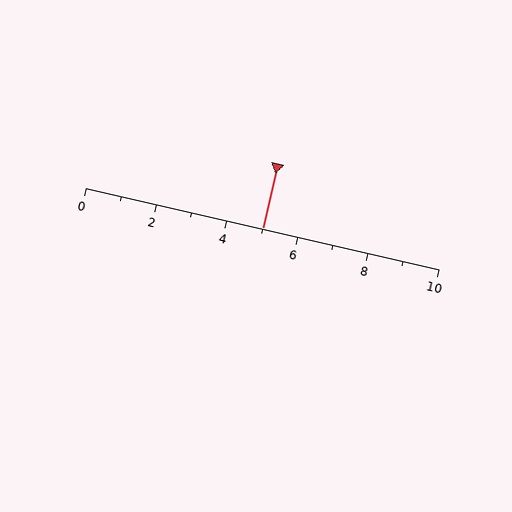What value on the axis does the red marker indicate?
The marker indicates approximately 5.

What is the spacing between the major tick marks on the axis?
The major ticks are spaced 2 apart.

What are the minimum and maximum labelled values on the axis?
The axis runs from 0 to 10.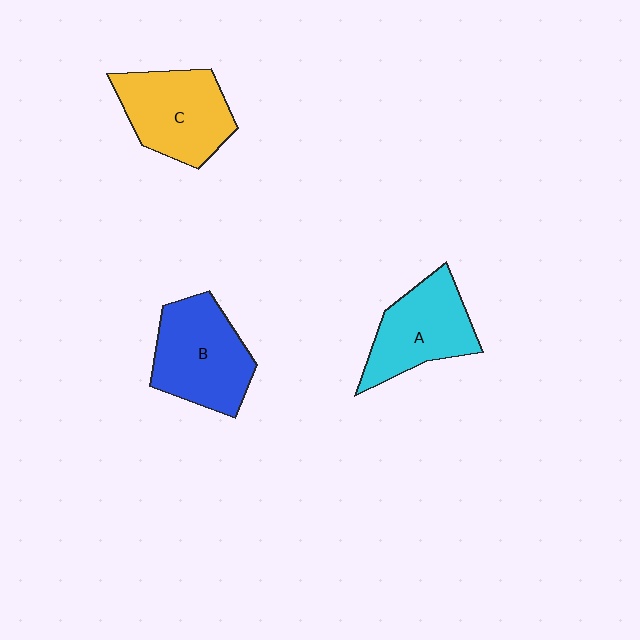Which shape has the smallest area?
Shape A (cyan).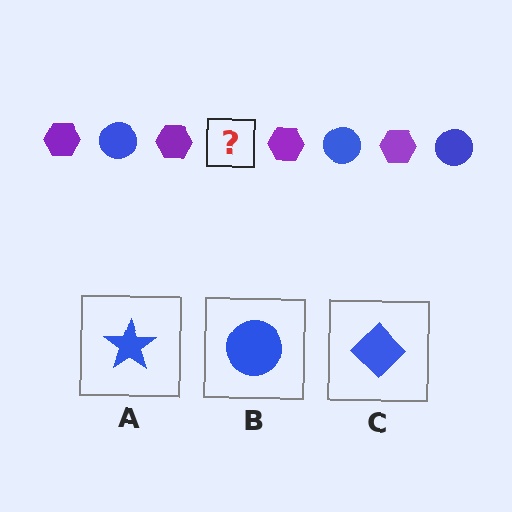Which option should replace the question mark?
Option B.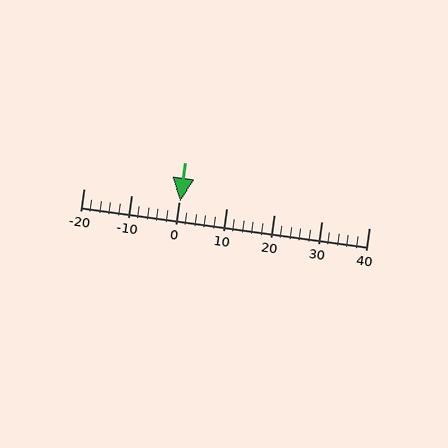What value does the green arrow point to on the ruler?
The green arrow points to approximately 0.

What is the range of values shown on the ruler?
The ruler shows values from -20 to 40.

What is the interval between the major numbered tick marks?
The major tick marks are spaced 10 units apart.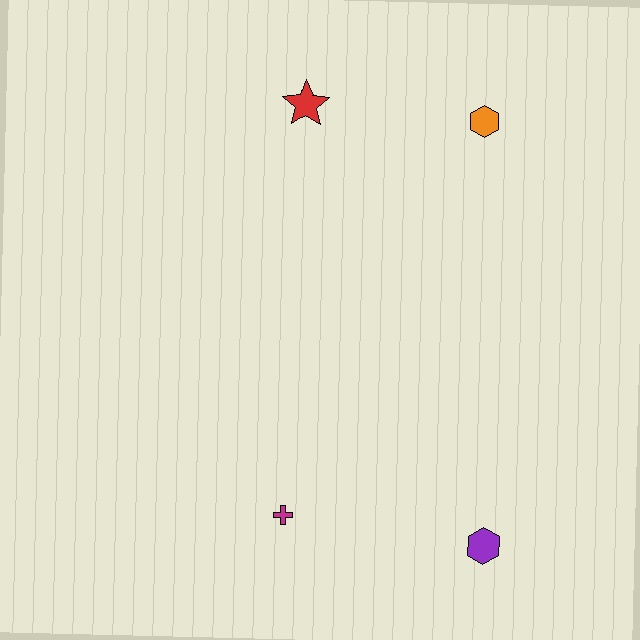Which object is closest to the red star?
The orange hexagon is closest to the red star.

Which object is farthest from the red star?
The purple hexagon is farthest from the red star.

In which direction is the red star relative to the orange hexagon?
The red star is to the left of the orange hexagon.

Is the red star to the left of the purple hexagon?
Yes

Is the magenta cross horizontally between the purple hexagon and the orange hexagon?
No